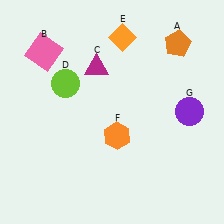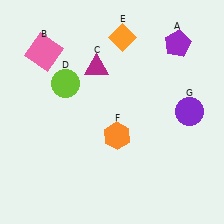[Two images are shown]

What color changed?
The pentagon (A) changed from orange in Image 1 to purple in Image 2.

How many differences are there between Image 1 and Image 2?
There is 1 difference between the two images.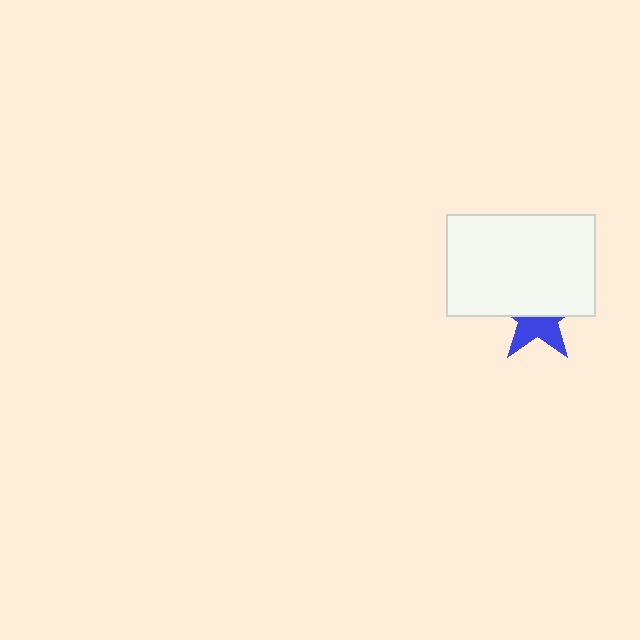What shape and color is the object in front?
The object in front is a white rectangle.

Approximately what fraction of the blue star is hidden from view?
Roughly 57% of the blue star is hidden behind the white rectangle.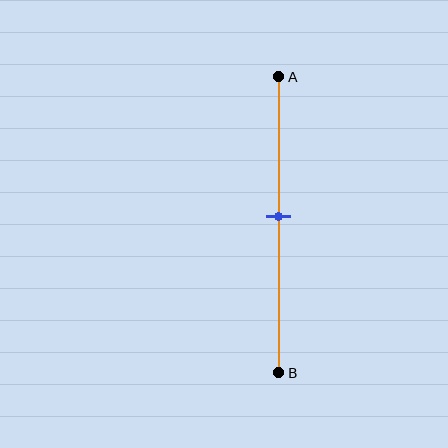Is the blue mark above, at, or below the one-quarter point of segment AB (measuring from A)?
The blue mark is below the one-quarter point of segment AB.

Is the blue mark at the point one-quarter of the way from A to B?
No, the mark is at about 45% from A, not at the 25% one-quarter point.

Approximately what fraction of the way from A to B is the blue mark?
The blue mark is approximately 45% of the way from A to B.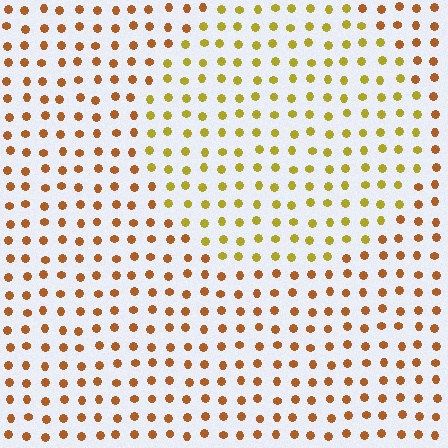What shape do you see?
I see a circle.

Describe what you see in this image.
The image is filled with small brown elements in a uniform arrangement. A circle-shaped region is visible where the elements are tinted to a slightly different hue, forming a subtle color boundary.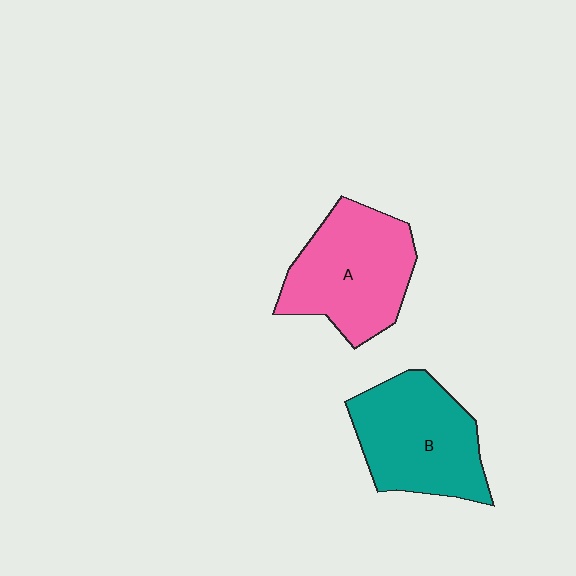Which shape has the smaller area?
Shape B (teal).